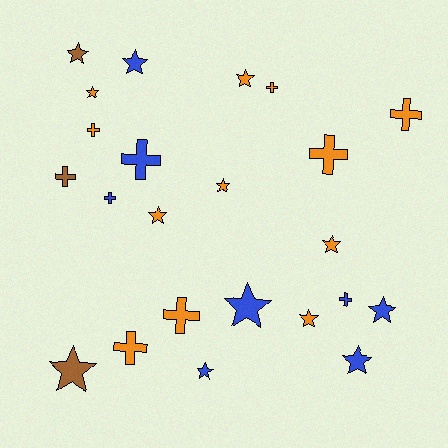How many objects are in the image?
There are 23 objects.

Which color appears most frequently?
Orange, with 12 objects.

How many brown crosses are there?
There is 1 brown cross.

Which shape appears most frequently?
Star, with 13 objects.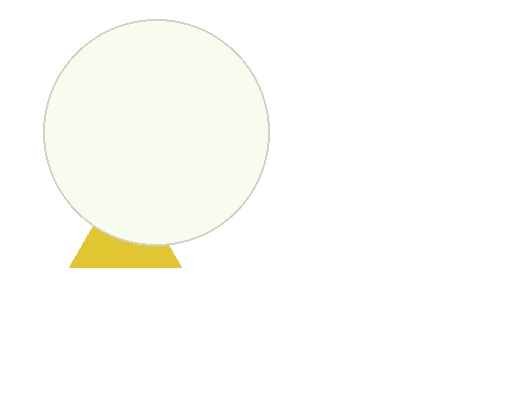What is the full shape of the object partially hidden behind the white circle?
The partially hidden object is a yellow triangle.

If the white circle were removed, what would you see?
You would see the complete yellow triangle.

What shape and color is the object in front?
The object in front is a white circle.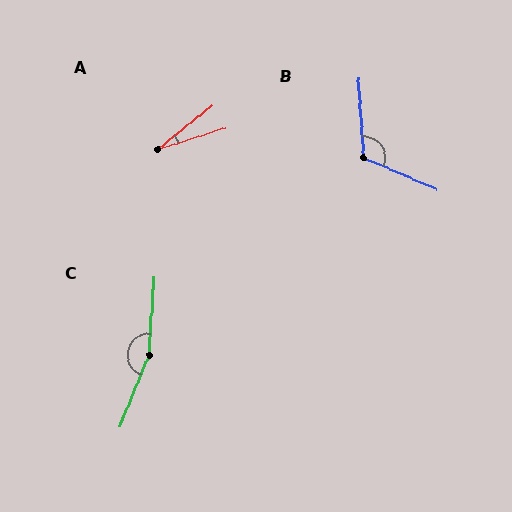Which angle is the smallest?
A, at approximately 21 degrees.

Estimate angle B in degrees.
Approximately 117 degrees.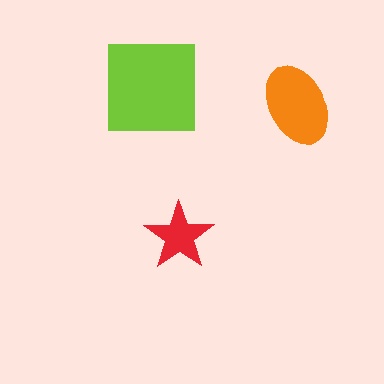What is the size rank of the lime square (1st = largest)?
1st.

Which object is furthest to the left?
The lime square is leftmost.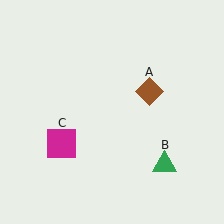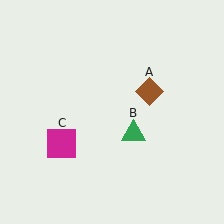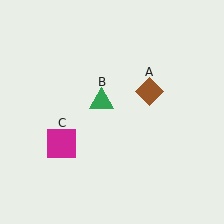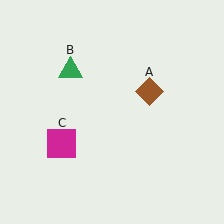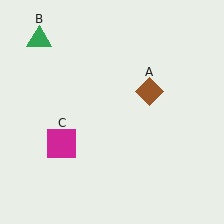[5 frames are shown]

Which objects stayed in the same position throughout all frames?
Brown diamond (object A) and magenta square (object C) remained stationary.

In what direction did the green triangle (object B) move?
The green triangle (object B) moved up and to the left.